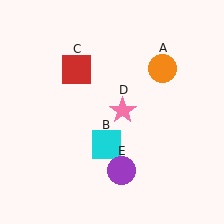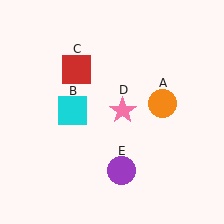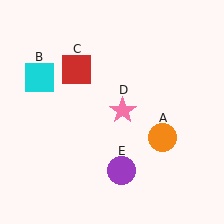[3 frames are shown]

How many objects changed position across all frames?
2 objects changed position: orange circle (object A), cyan square (object B).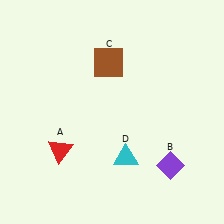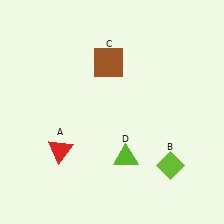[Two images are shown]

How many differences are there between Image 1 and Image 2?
There are 2 differences between the two images.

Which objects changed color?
B changed from purple to lime. D changed from cyan to lime.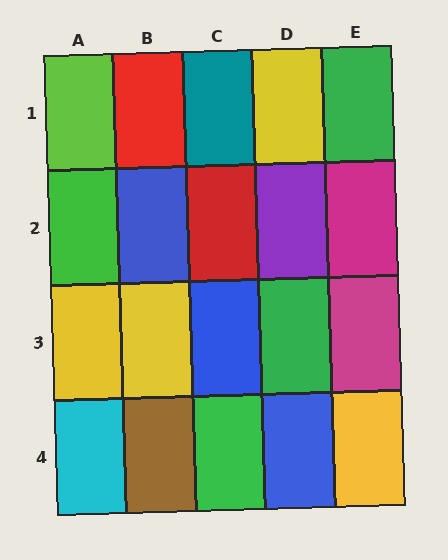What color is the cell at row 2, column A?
Green.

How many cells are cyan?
1 cell is cyan.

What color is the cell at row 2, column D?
Purple.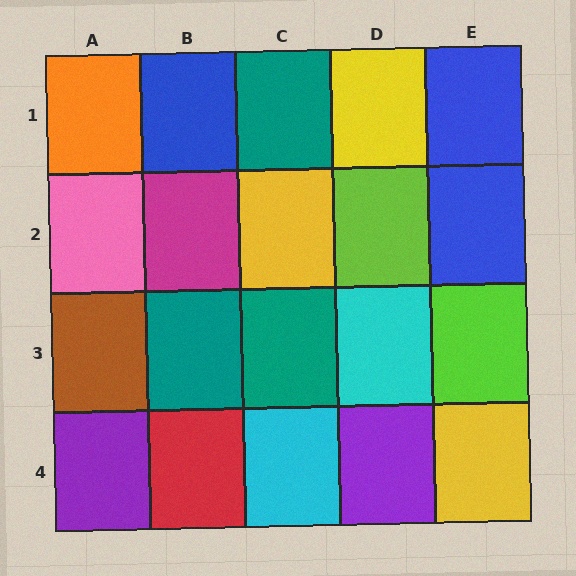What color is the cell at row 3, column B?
Teal.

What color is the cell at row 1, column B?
Blue.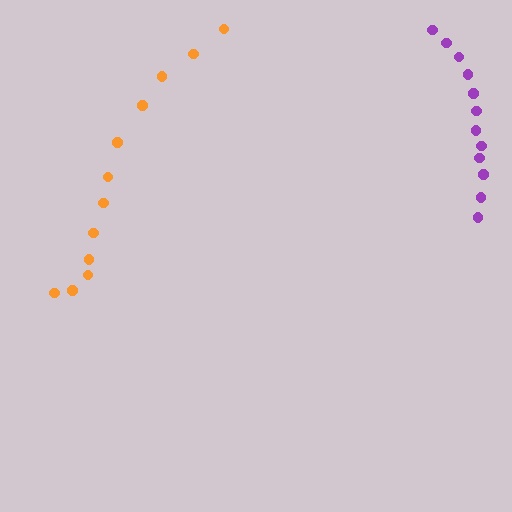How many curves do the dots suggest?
There are 2 distinct paths.